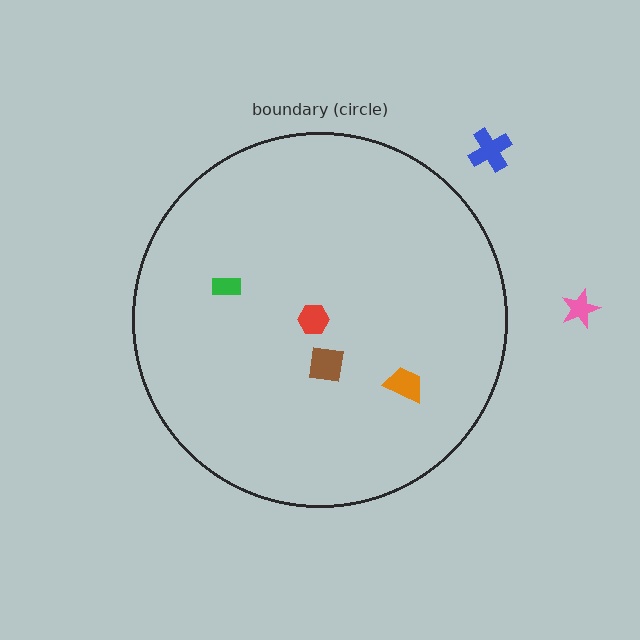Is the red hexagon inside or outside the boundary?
Inside.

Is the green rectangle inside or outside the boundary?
Inside.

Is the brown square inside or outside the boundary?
Inside.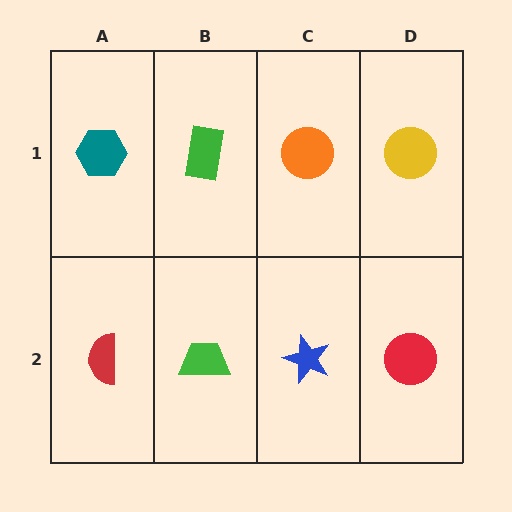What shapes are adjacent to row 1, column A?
A red semicircle (row 2, column A), a green rectangle (row 1, column B).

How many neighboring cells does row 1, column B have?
3.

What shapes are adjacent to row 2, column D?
A yellow circle (row 1, column D), a blue star (row 2, column C).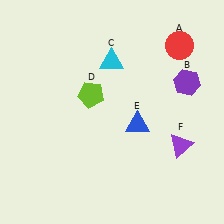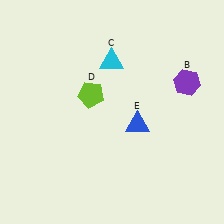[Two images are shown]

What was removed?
The purple triangle (F), the red circle (A) were removed in Image 2.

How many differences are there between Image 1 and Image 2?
There are 2 differences between the two images.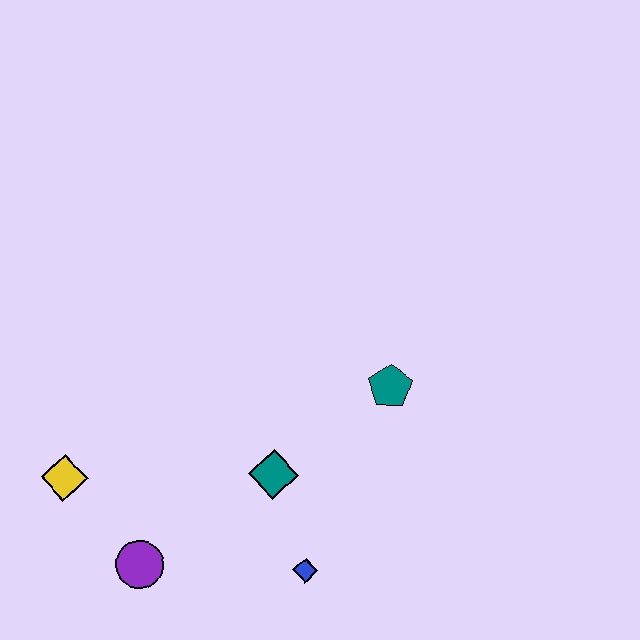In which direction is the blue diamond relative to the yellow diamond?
The blue diamond is to the right of the yellow diamond.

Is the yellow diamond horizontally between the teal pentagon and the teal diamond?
No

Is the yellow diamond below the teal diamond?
Yes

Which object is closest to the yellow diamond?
The purple circle is closest to the yellow diamond.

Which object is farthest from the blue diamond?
The yellow diamond is farthest from the blue diamond.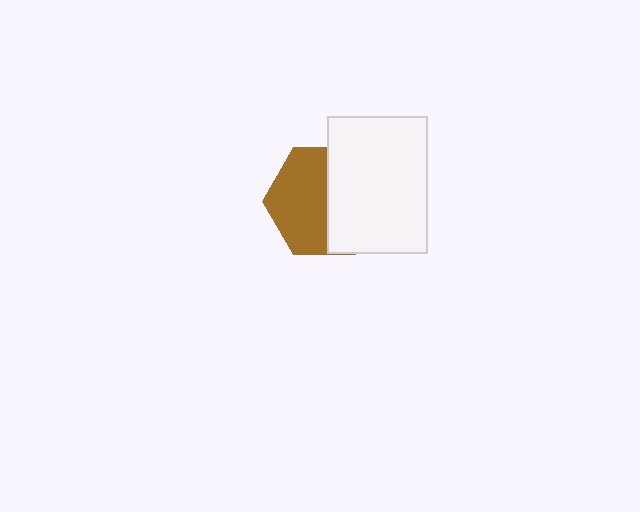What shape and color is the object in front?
The object in front is a white rectangle.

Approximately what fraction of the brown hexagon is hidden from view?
Roughly 46% of the brown hexagon is hidden behind the white rectangle.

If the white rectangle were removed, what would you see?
You would see the complete brown hexagon.